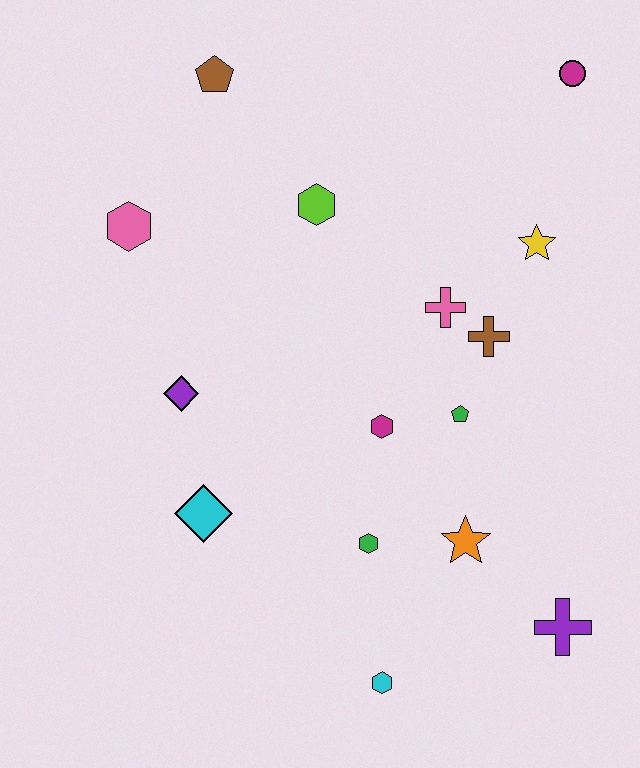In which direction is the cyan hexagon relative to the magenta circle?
The cyan hexagon is below the magenta circle.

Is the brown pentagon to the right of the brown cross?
No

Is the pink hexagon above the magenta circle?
No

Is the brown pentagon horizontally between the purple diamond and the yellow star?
Yes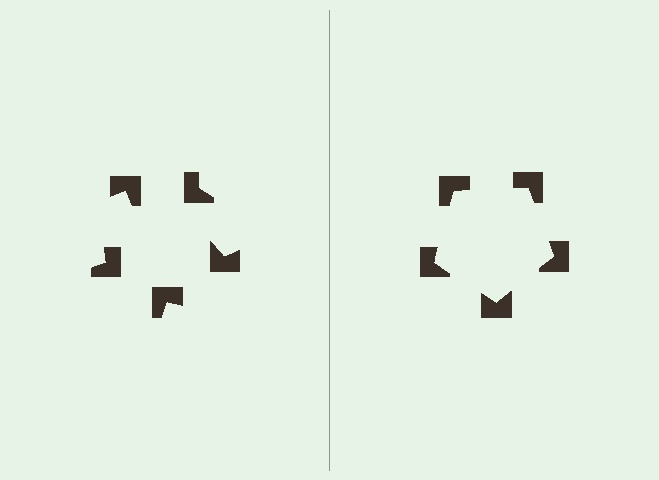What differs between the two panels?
The notched squares are positioned identically on both sides; only the wedge orientations differ. On the right they align to a pentagon; on the left they are misaligned.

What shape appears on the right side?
An illusory pentagon.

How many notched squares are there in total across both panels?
10 — 5 on each side.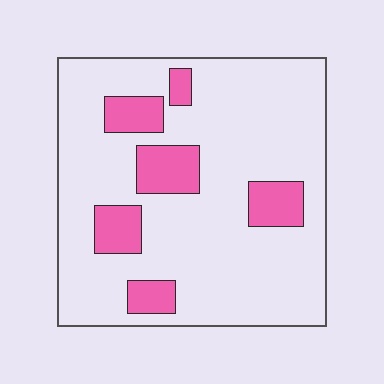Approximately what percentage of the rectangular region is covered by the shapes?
Approximately 20%.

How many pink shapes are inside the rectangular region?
6.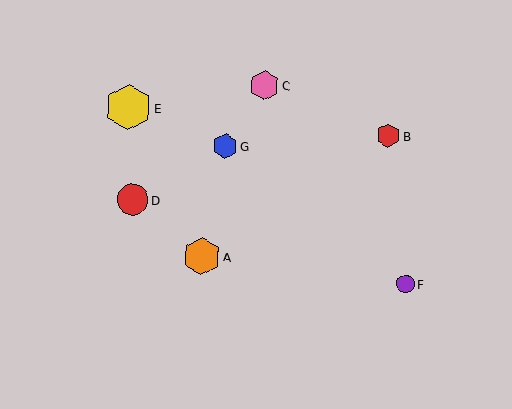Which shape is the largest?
The yellow hexagon (labeled E) is the largest.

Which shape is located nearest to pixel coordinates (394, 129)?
The red hexagon (labeled B) at (389, 135) is nearest to that location.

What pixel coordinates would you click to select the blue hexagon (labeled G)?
Click at (225, 146) to select the blue hexagon G.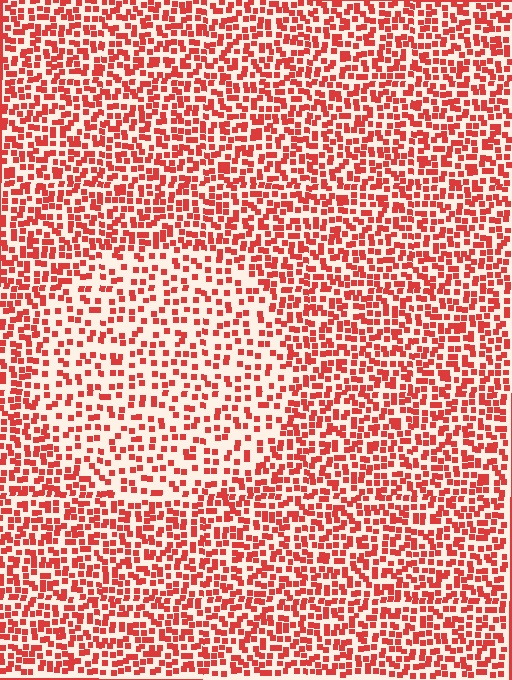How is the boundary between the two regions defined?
The boundary is defined by a change in element density (approximately 1.8x ratio). All elements are the same color, size, and shape.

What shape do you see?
I see a circle.